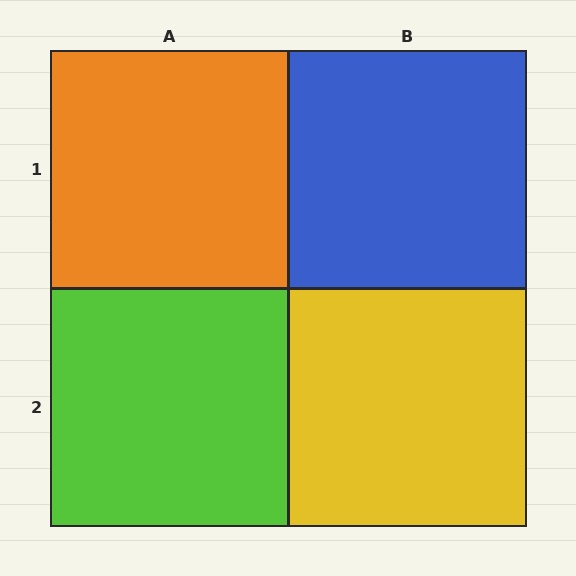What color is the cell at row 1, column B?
Blue.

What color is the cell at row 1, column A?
Orange.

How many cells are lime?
1 cell is lime.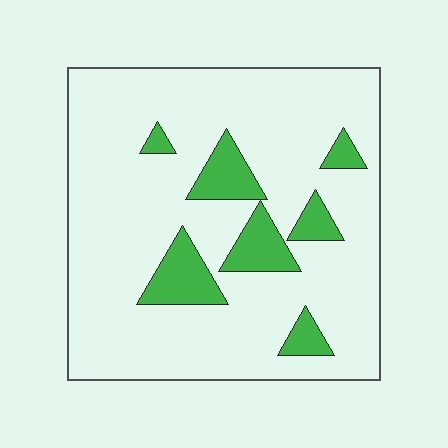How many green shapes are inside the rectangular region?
7.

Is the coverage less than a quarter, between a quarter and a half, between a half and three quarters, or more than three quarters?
Less than a quarter.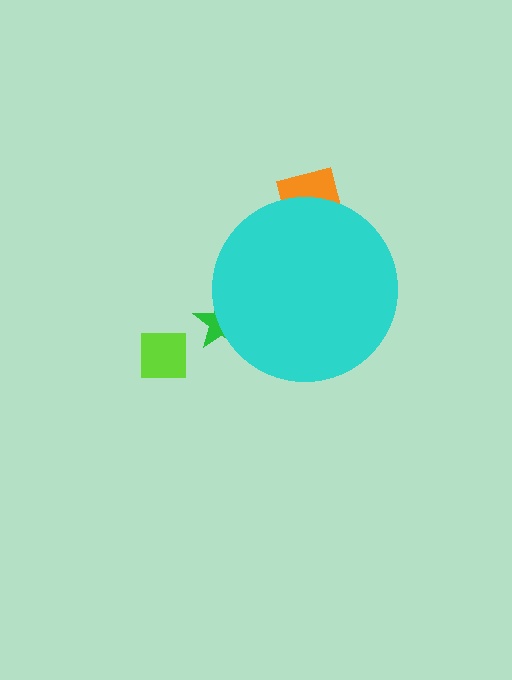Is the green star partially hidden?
Yes, the green star is partially hidden behind the cyan circle.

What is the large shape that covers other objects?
A cyan circle.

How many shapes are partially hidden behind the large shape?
2 shapes are partially hidden.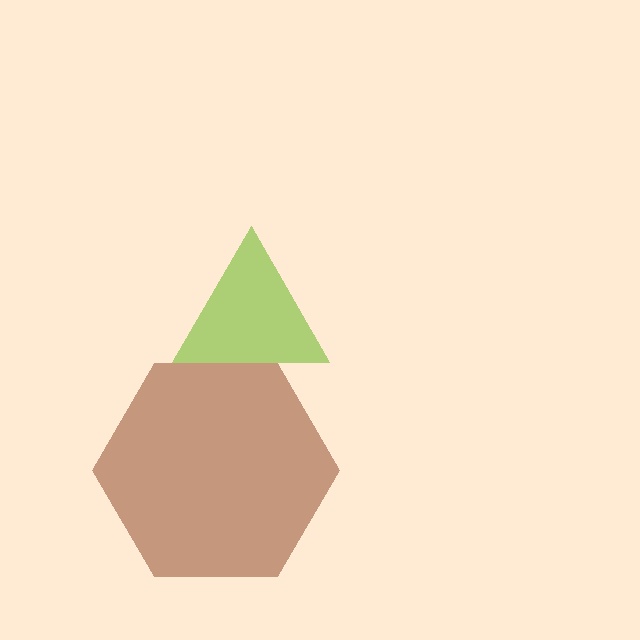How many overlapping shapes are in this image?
There are 2 overlapping shapes in the image.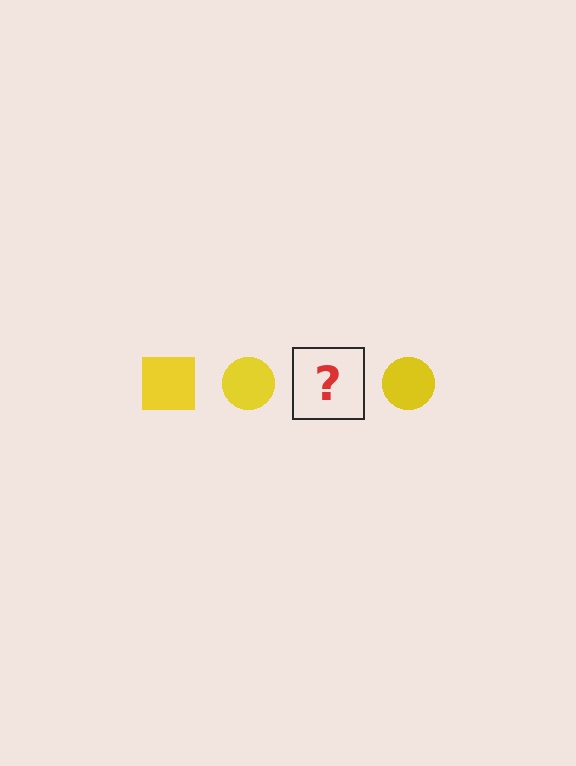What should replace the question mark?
The question mark should be replaced with a yellow square.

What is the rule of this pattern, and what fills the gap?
The rule is that the pattern cycles through square, circle shapes in yellow. The gap should be filled with a yellow square.